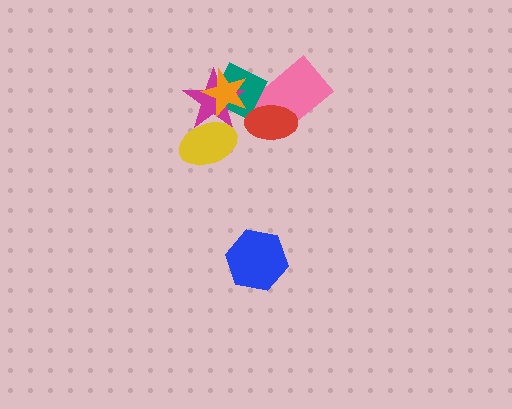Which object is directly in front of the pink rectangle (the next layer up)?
The teal diamond is directly in front of the pink rectangle.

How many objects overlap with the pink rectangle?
2 objects overlap with the pink rectangle.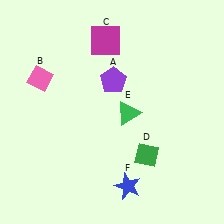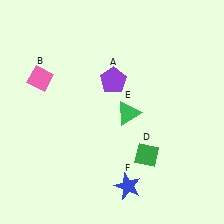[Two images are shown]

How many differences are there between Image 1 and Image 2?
There is 1 difference between the two images.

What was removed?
The magenta square (C) was removed in Image 2.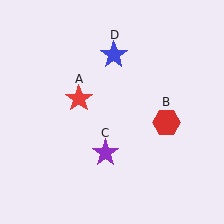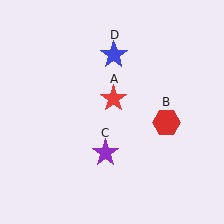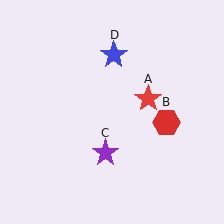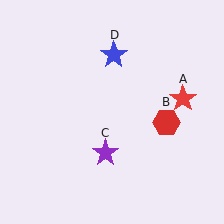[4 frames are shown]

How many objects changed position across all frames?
1 object changed position: red star (object A).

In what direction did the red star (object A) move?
The red star (object A) moved right.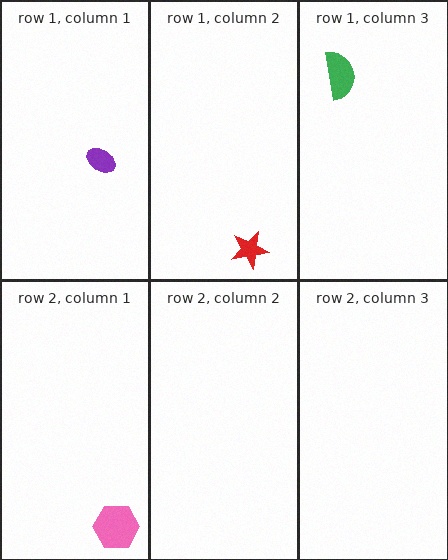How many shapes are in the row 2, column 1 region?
1.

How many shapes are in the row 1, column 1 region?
1.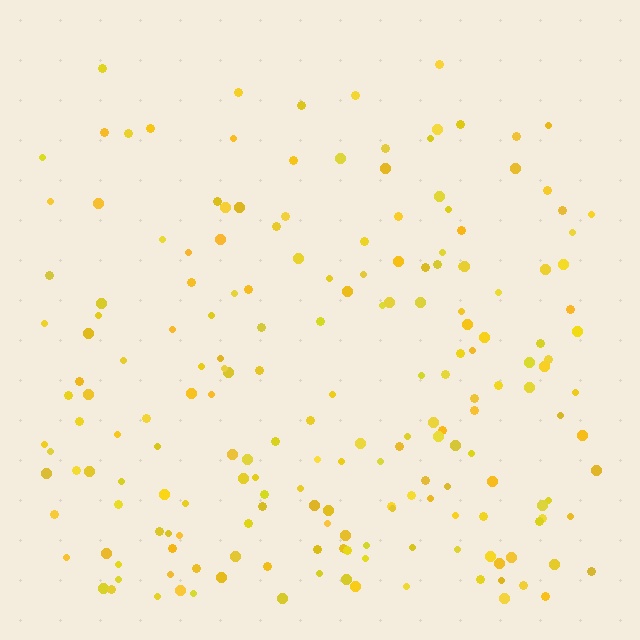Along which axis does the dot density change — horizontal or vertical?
Vertical.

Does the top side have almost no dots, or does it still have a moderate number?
Still a moderate number, just noticeably fewer than the bottom.